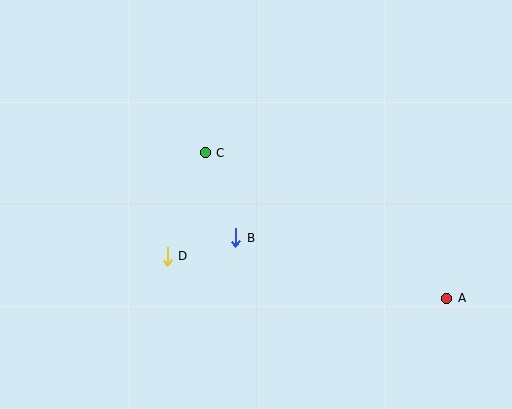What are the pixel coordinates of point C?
Point C is at (205, 153).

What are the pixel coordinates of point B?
Point B is at (236, 238).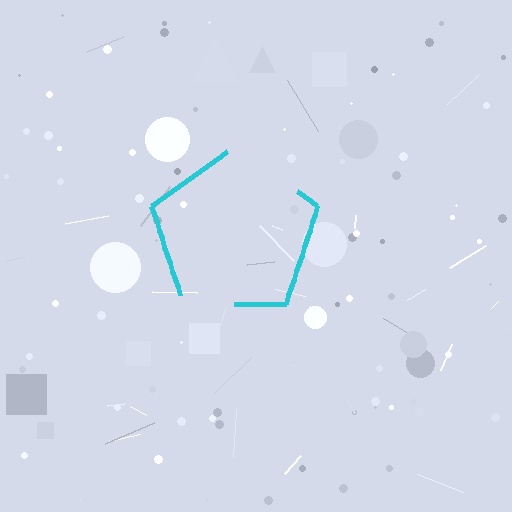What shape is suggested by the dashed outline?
The dashed outline suggests a pentagon.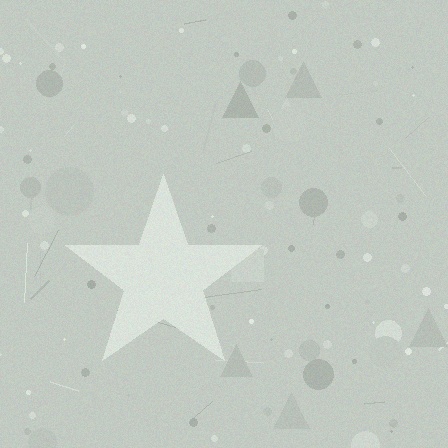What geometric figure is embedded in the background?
A star is embedded in the background.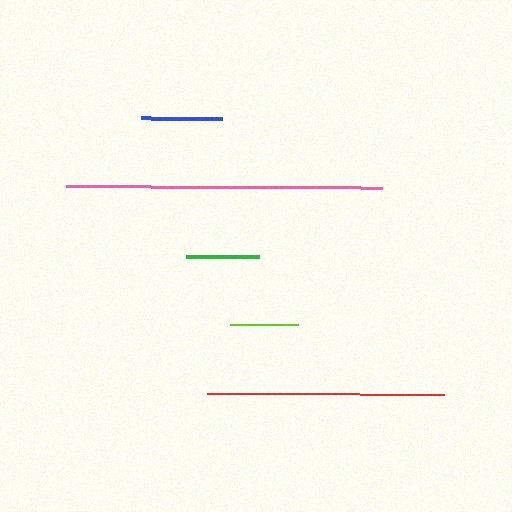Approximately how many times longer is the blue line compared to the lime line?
The blue line is approximately 1.2 times the length of the lime line.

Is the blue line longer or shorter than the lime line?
The blue line is longer than the lime line.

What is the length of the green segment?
The green segment is approximately 73 pixels long.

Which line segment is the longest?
The pink line is the longest at approximately 316 pixels.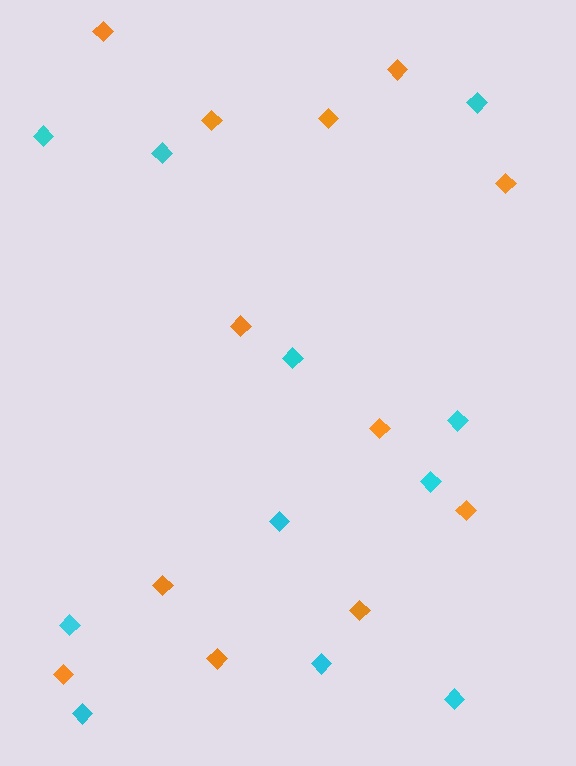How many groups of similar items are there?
There are 2 groups: one group of cyan diamonds (11) and one group of orange diamonds (12).